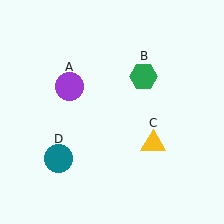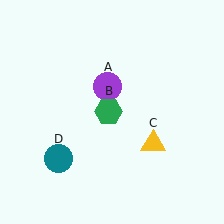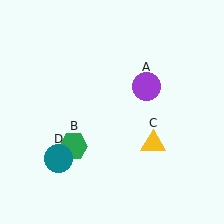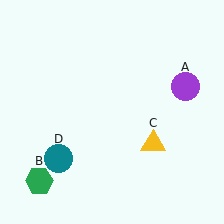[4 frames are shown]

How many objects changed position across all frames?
2 objects changed position: purple circle (object A), green hexagon (object B).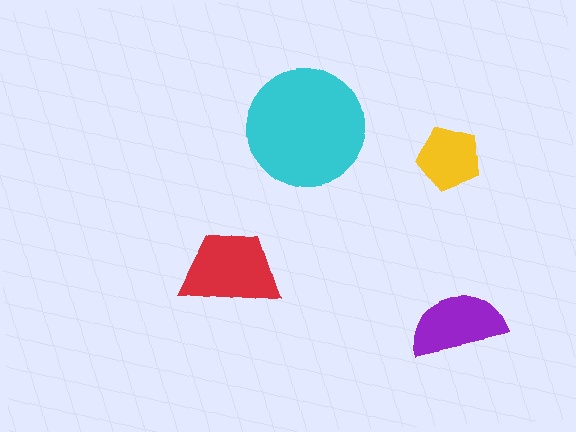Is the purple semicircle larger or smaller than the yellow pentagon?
Larger.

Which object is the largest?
The cyan circle.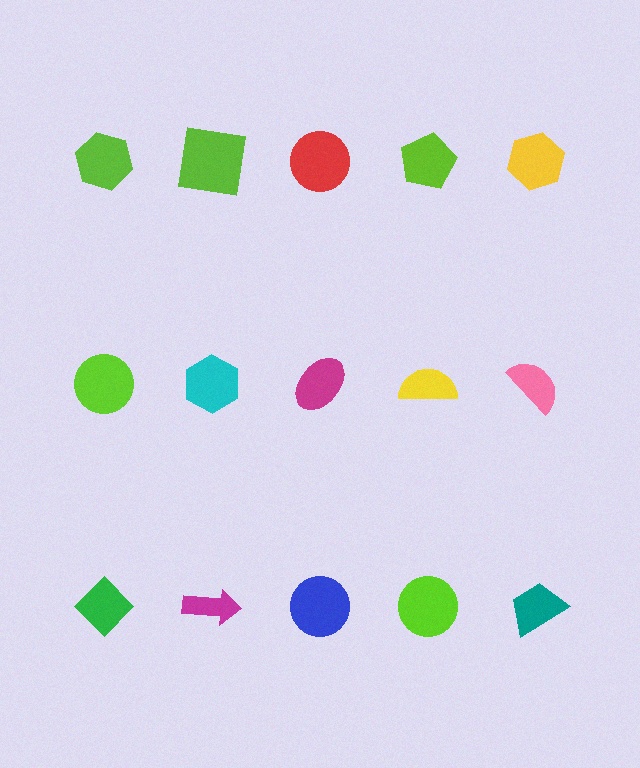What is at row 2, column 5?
A pink semicircle.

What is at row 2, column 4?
A yellow semicircle.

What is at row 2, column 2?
A cyan hexagon.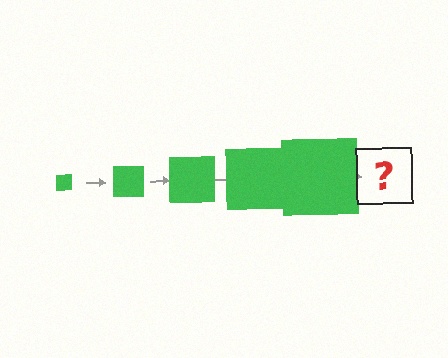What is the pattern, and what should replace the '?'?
The pattern is that the square gets progressively larger each step. The '?' should be a green square, larger than the previous one.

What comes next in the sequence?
The next element should be a green square, larger than the previous one.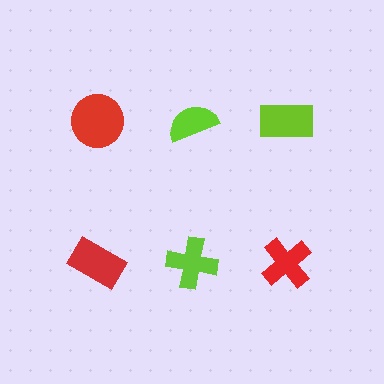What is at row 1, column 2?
A lime semicircle.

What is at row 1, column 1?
A red circle.